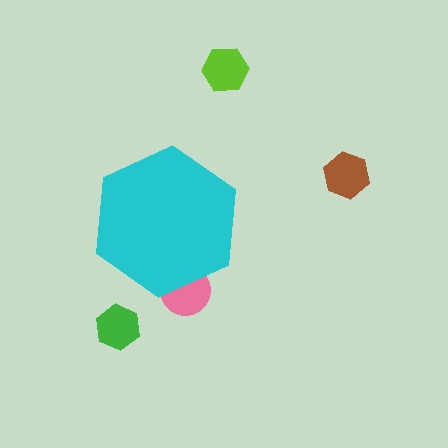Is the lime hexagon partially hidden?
No, the lime hexagon is fully visible.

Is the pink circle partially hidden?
Yes, the pink circle is partially hidden behind the cyan hexagon.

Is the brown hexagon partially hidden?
No, the brown hexagon is fully visible.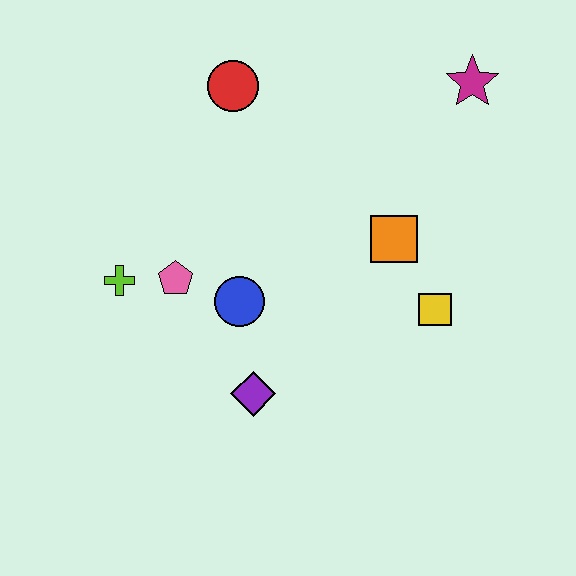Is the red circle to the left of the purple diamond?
Yes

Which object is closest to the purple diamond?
The blue circle is closest to the purple diamond.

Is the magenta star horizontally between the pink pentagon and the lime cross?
No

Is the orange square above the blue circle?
Yes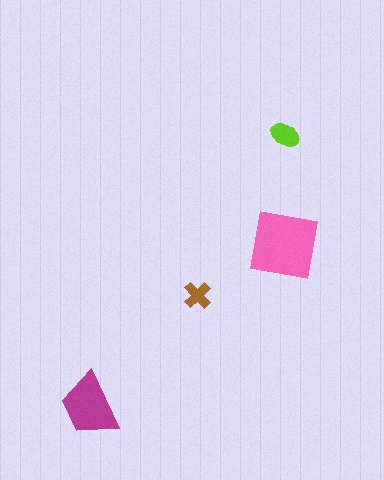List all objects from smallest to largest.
The brown cross, the lime ellipse, the magenta trapezoid, the pink square.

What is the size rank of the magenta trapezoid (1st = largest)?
2nd.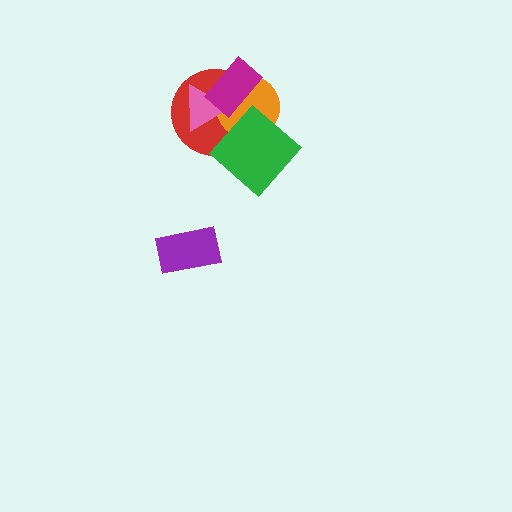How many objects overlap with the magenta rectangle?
3 objects overlap with the magenta rectangle.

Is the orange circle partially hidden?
Yes, it is partially covered by another shape.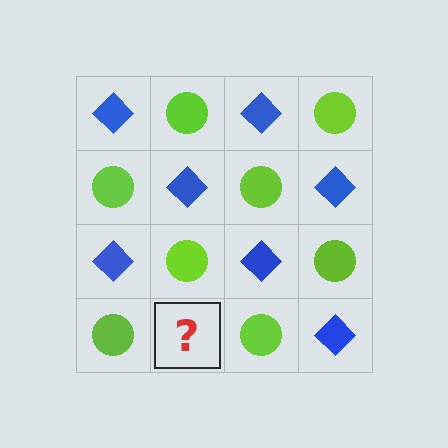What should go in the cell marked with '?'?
The missing cell should contain a blue diamond.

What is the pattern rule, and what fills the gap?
The rule is that it alternates blue diamond and lime circle in a checkerboard pattern. The gap should be filled with a blue diamond.